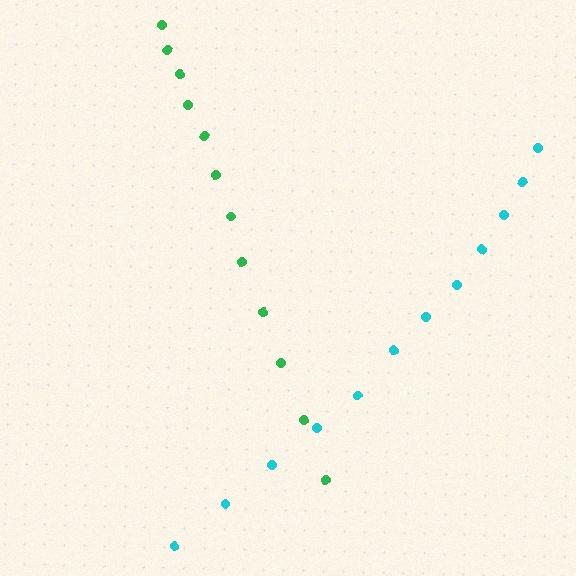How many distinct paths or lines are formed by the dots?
There are 2 distinct paths.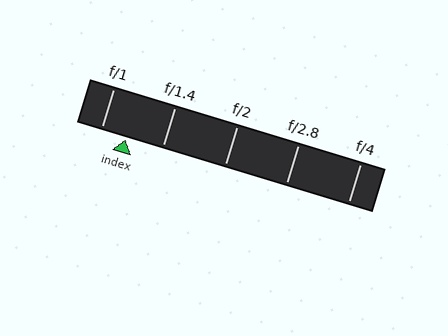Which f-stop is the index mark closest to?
The index mark is closest to f/1.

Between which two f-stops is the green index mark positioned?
The index mark is between f/1 and f/1.4.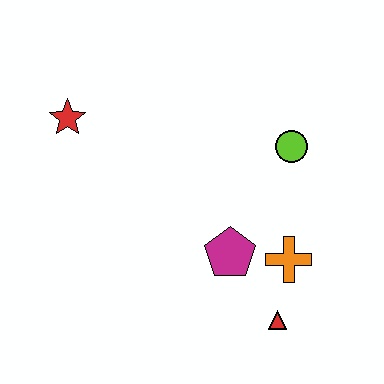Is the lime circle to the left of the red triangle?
No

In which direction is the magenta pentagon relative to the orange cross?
The magenta pentagon is to the left of the orange cross.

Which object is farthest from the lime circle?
The red star is farthest from the lime circle.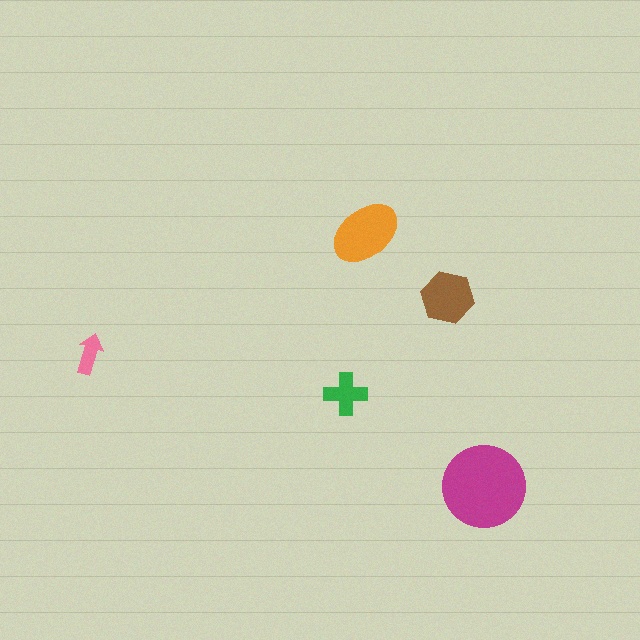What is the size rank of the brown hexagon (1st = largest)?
3rd.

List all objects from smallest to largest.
The pink arrow, the green cross, the brown hexagon, the orange ellipse, the magenta circle.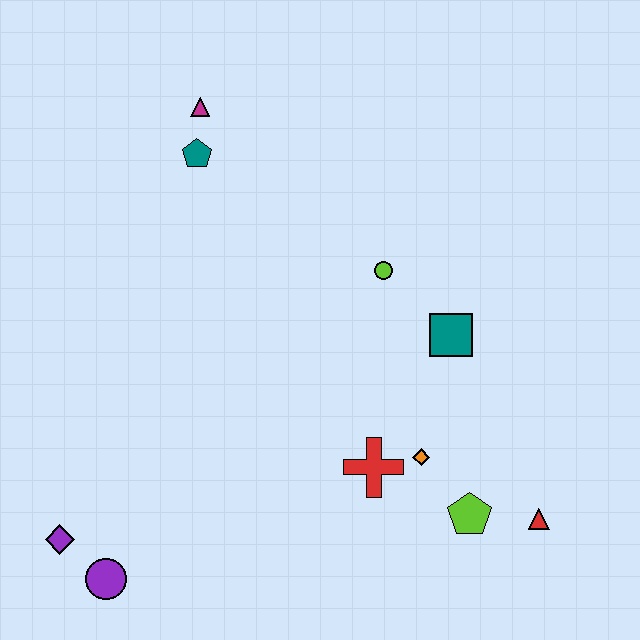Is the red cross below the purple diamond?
No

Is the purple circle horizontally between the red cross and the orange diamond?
No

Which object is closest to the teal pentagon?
The magenta triangle is closest to the teal pentagon.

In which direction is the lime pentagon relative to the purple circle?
The lime pentagon is to the right of the purple circle.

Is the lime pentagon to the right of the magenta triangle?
Yes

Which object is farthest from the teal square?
The purple diamond is farthest from the teal square.